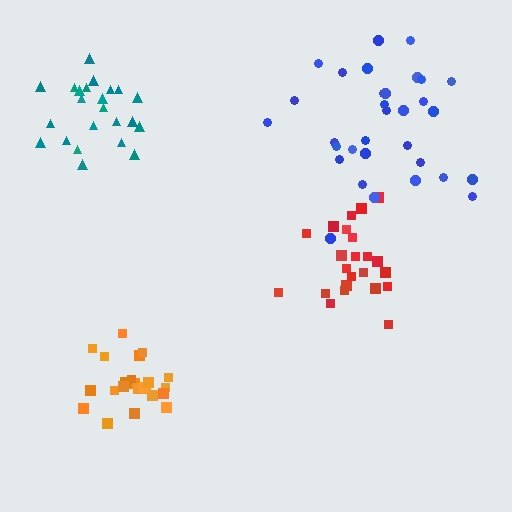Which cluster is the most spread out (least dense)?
Blue.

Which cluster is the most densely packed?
Orange.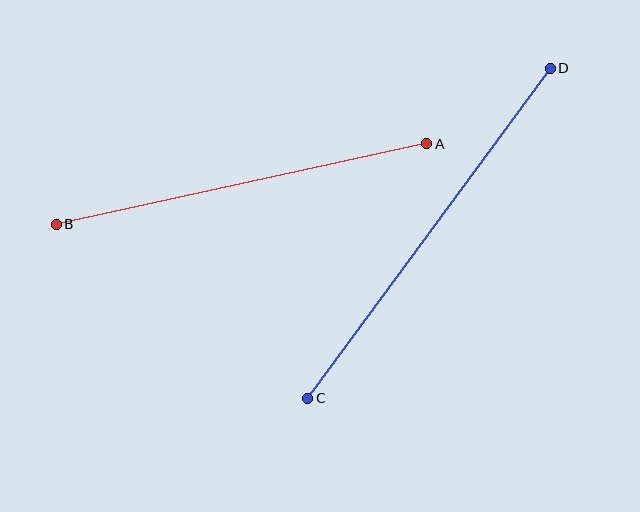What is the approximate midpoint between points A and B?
The midpoint is at approximately (242, 184) pixels.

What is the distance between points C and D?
The distance is approximately 410 pixels.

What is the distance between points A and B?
The distance is approximately 379 pixels.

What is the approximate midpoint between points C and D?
The midpoint is at approximately (429, 233) pixels.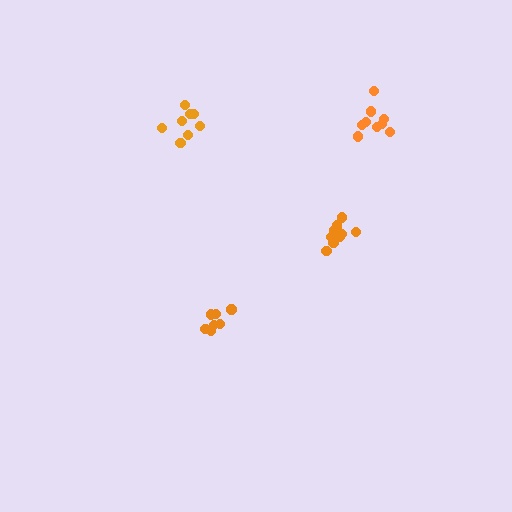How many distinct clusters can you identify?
There are 4 distinct clusters.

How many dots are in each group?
Group 1: 7 dots, Group 2: 9 dots, Group 3: 8 dots, Group 4: 10 dots (34 total).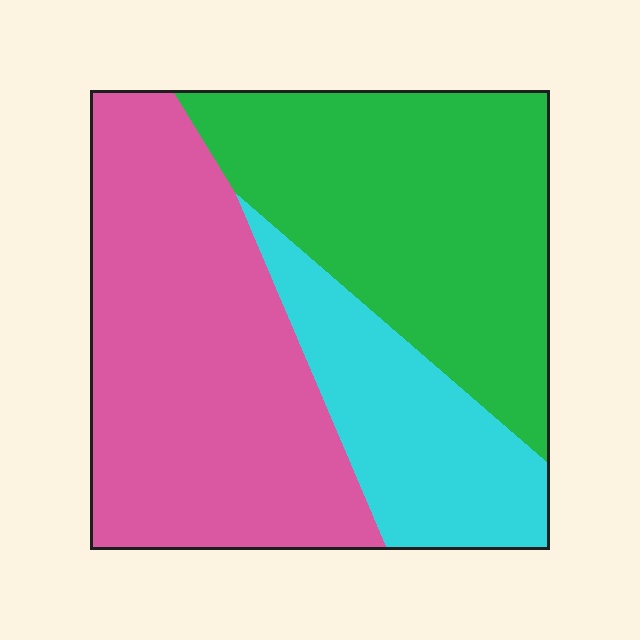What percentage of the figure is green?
Green takes up about three eighths (3/8) of the figure.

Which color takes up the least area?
Cyan, at roughly 20%.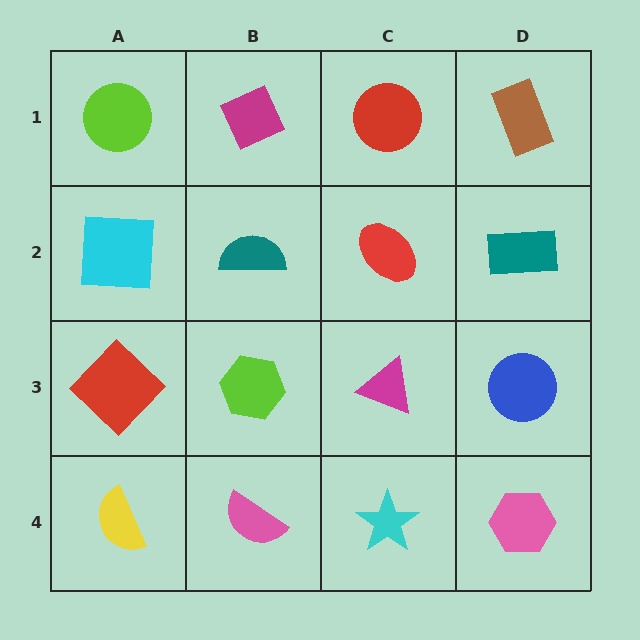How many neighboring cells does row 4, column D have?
2.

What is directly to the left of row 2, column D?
A red ellipse.